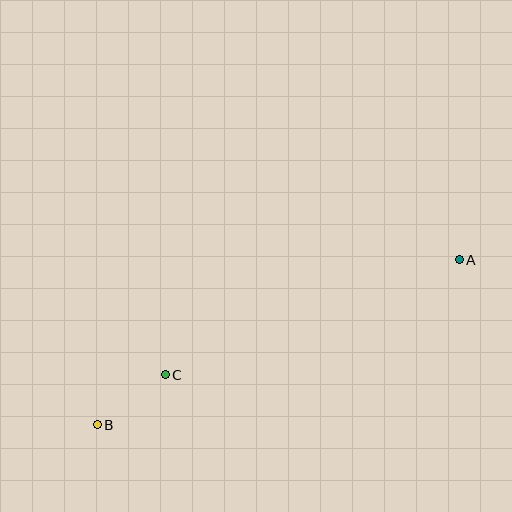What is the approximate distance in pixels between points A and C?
The distance between A and C is approximately 316 pixels.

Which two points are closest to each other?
Points B and C are closest to each other.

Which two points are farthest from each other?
Points A and B are farthest from each other.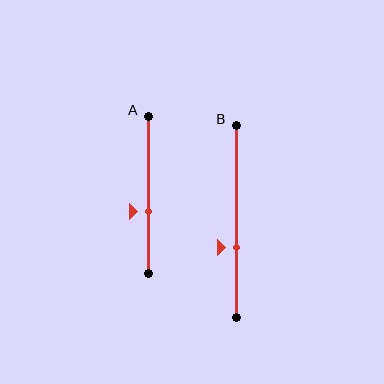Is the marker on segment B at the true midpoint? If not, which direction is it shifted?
No, the marker on segment B is shifted downward by about 13% of the segment length.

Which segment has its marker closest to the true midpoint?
Segment A has its marker closest to the true midpoint.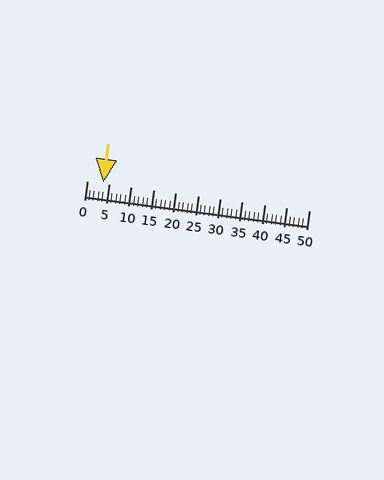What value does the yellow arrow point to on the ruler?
The yellow arrow points to approximately 4.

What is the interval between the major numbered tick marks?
The major tick marks are spaced 5 units apart.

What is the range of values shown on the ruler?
The ruler shows values from 0 to 50.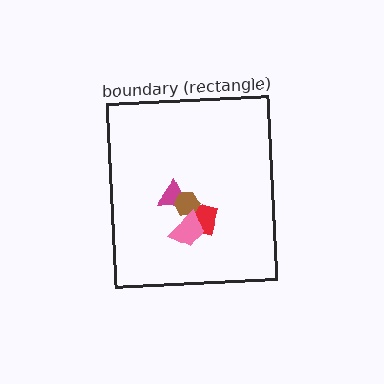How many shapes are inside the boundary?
4 inside, 0 outside.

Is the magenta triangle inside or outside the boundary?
Inside.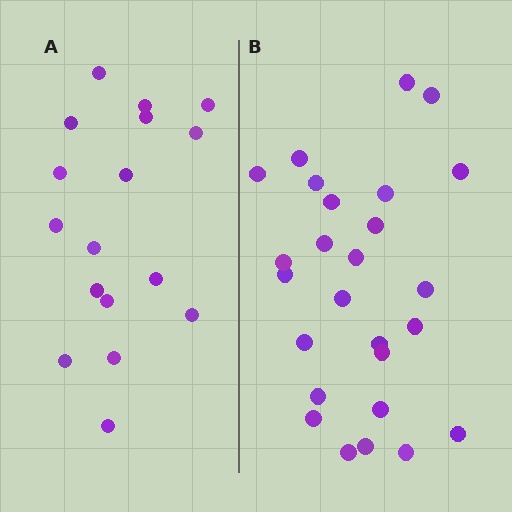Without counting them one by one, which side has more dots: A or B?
Region B (the right region) has more dots.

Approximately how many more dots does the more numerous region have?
Region B has roughly 8 or so more dots than region A.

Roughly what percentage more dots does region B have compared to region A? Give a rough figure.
About 55% more.